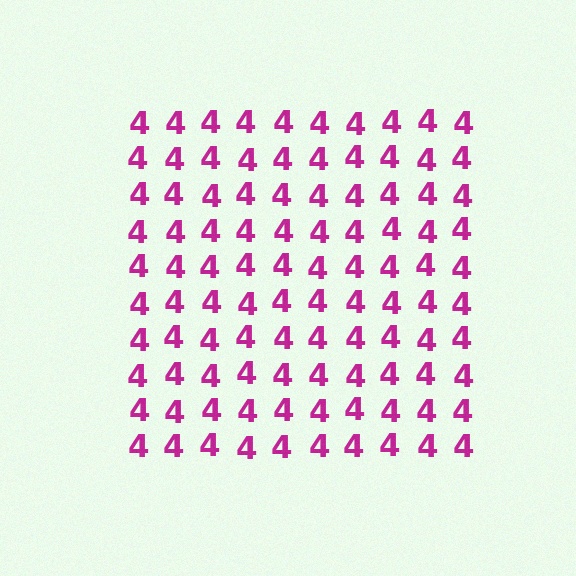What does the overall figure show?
The overall figure shows a square.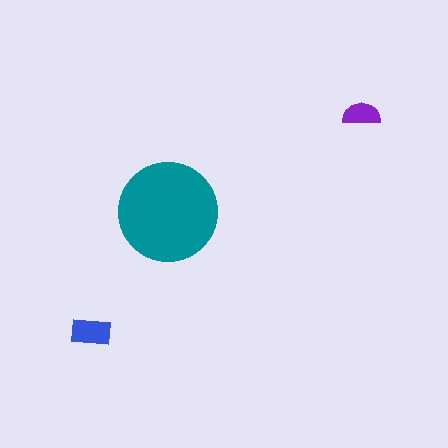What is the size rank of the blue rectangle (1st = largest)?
2nd.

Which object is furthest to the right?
The purple semicircle is rightmost.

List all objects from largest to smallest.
The teal circle, the blue rectangle, the purple semicircle.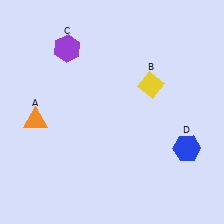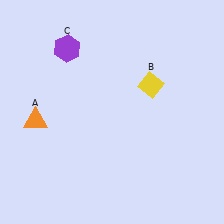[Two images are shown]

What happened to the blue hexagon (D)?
The blue hexagon (D) was removed in Image 2. It was in the bottom-right area of Image 1.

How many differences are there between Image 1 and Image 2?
There is 1 difference between the two images.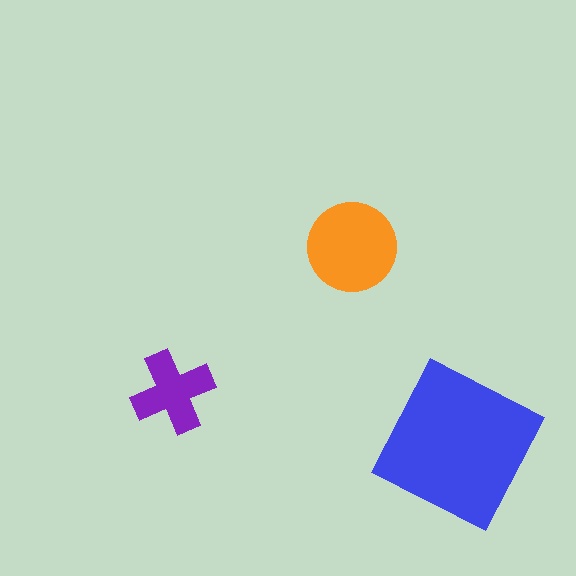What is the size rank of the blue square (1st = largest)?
1st.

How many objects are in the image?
There are 3 objects in the image.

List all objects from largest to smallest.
The blue square, the orange circle, the purple cross.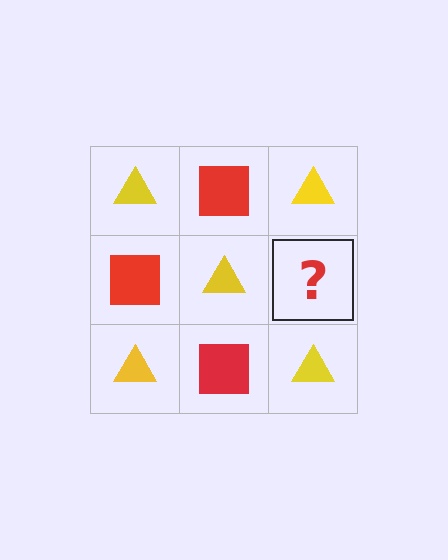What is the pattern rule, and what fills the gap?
The rule is that it alternates yellow triangle and red square in a checkerboard pattern. The gap should be filled with a red square.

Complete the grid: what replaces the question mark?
The question mark should be replaced with a red square.